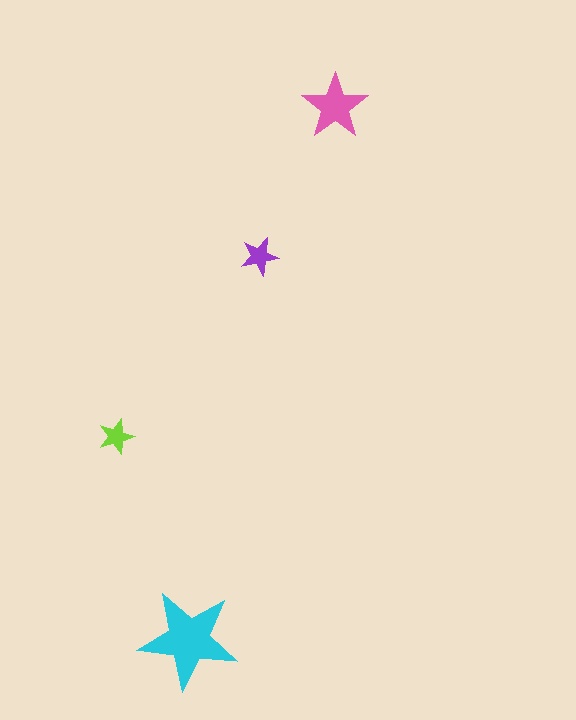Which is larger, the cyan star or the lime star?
The cyan one.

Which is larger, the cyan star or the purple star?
The cyan one.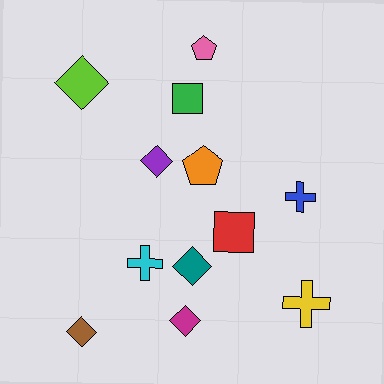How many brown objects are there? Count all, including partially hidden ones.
There is 1 brown object.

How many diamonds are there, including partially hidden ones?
There are 5 diamonds.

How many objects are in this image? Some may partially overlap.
There are 12 objects.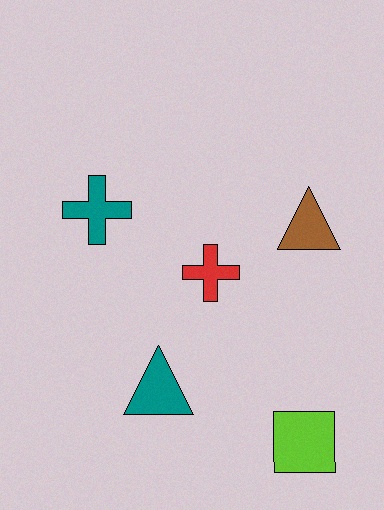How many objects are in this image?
There are 5 objects.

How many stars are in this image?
There are no stars.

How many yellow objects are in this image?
There are no yellow objects.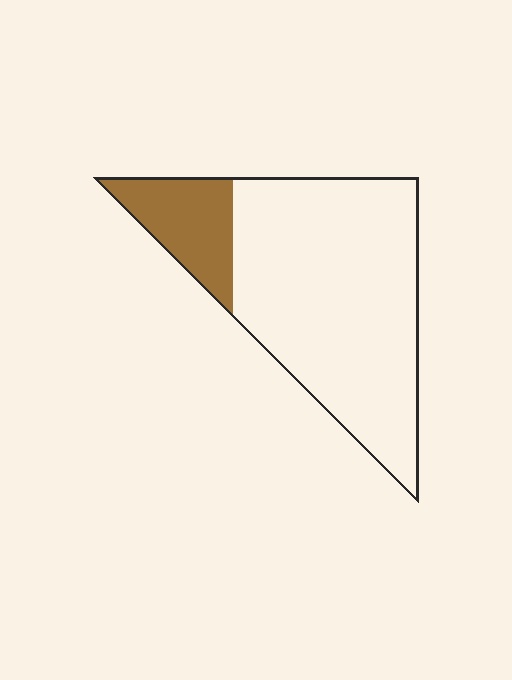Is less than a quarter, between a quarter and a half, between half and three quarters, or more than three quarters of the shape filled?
Less than a quarter.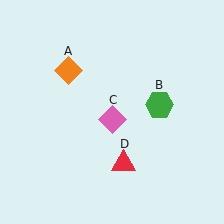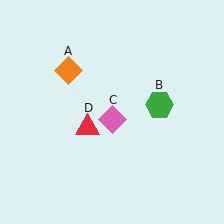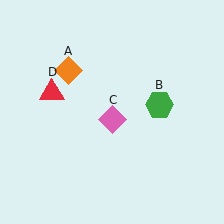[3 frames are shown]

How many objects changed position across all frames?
1 object changed position: red triangle (object D).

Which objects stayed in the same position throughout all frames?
Orange diamond (object A) and green hexagon (object B) and pink diamond (object C) remained stationary.